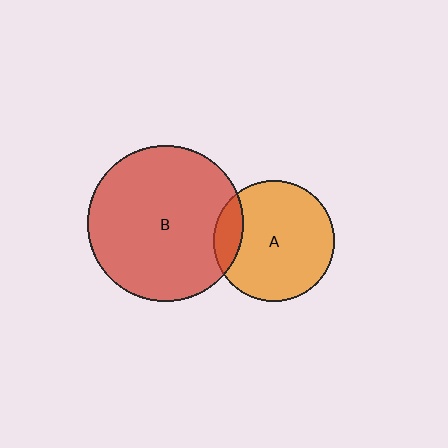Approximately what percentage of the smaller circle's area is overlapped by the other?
Approximately 15%.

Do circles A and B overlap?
Yes.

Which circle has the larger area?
Circle B (red).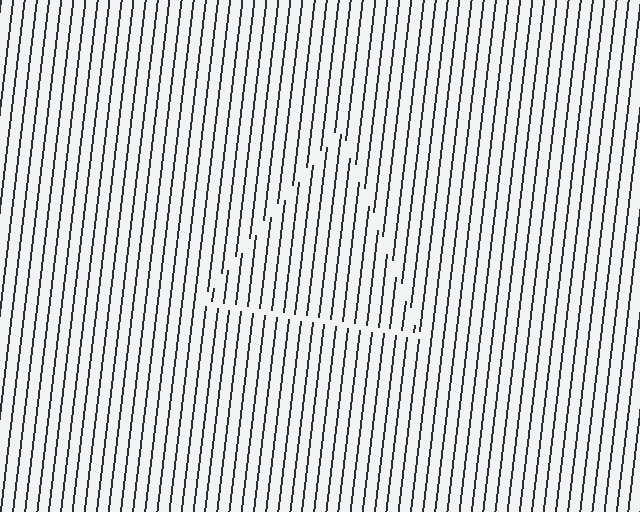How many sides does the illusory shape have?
3 sides — the line-ends trace a triangle.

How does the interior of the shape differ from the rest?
The interior of the shape contains the same grating, shifted by half a period — the contour is defined by the phase discontinuity where line-ends from the inner and outer gratings abut.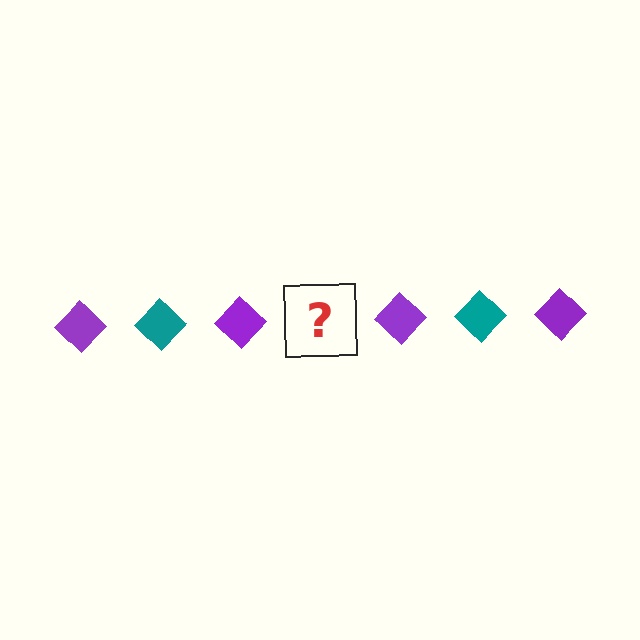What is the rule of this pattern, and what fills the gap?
The rule is that the pattern cycles through purple, teal diamonds. The gap should be filled with a teal diamond.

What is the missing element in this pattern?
The missing element is a teal diamond.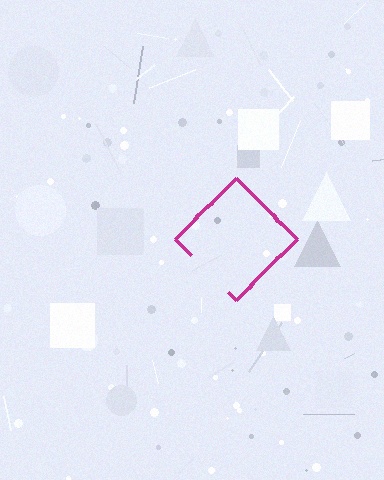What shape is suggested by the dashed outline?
The dashed outline suggests a diamond.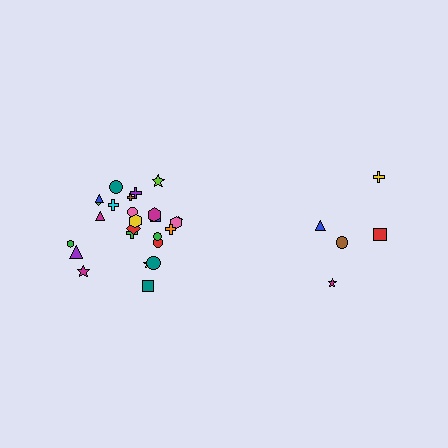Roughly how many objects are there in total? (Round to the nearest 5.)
Roughly 30 objects in total.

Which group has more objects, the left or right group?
The left group.